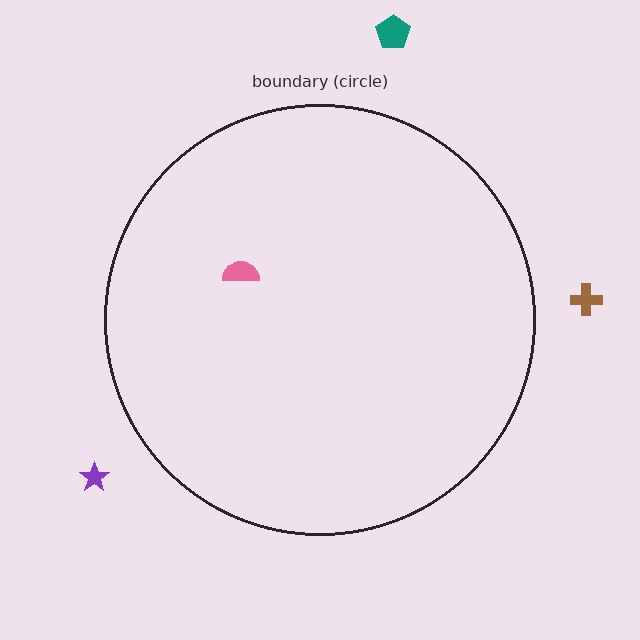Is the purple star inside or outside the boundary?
Outside.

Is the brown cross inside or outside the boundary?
Outside.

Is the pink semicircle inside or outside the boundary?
Inside.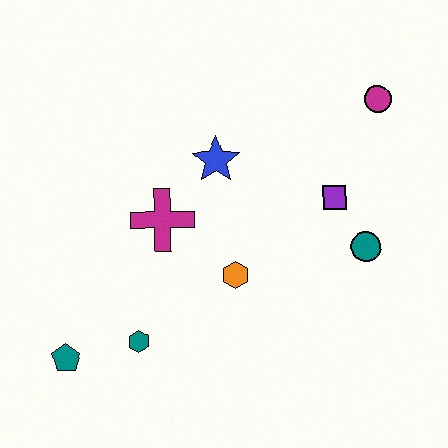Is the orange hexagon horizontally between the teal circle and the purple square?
No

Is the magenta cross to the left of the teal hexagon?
No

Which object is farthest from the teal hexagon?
The magenta circle is farthest from the teal hexagon.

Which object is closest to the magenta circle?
The purple square is closest to the magenta circle.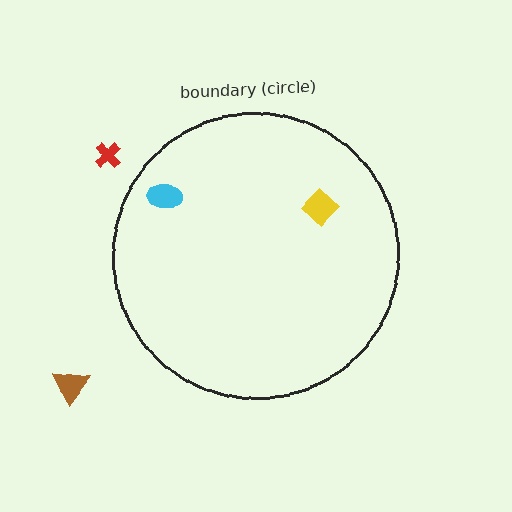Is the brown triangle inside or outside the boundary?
Outside.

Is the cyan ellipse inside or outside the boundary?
Inside.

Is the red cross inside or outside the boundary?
Outside.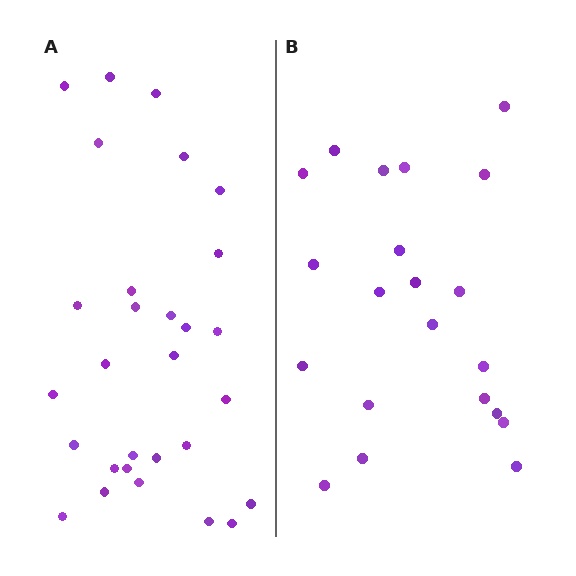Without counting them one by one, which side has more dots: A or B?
Region A (the left region) has more dots.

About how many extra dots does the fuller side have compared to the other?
Region A has roughly 8 or so more dots than region B.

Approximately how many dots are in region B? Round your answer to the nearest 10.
About 20 dots. (The exact count is 21, which rounds to 20.)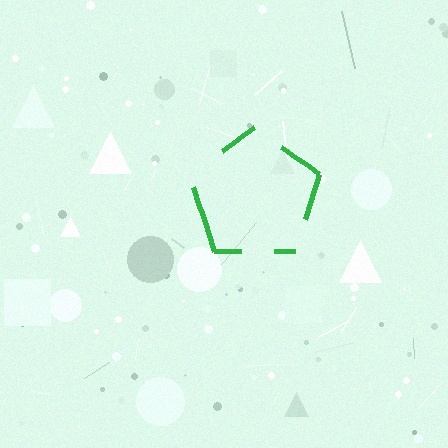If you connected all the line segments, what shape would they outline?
They would outline a pentagon.